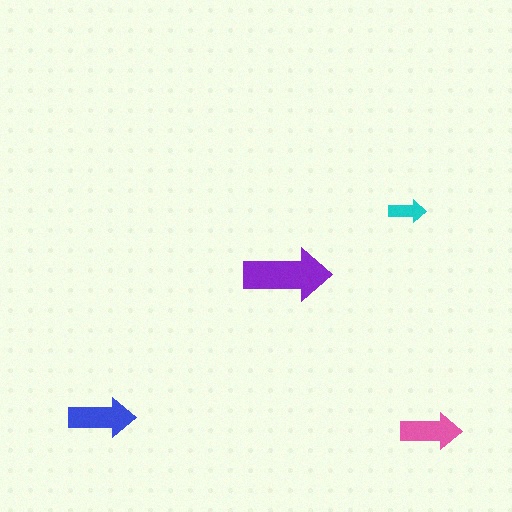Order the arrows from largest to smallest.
the purple one, the blue one, the pink one, the cyan one.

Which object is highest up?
The cyan arrow is topmost.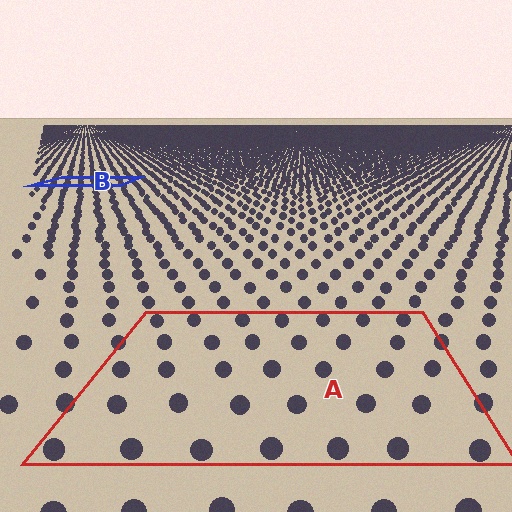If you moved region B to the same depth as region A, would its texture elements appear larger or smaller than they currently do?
They would appear larger. At a closer depth, the same texture elements are projected at a bigger on-screen size.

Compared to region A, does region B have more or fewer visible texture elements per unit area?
Region B has more texture elements per unit area — they are packed more densely because it is farther away.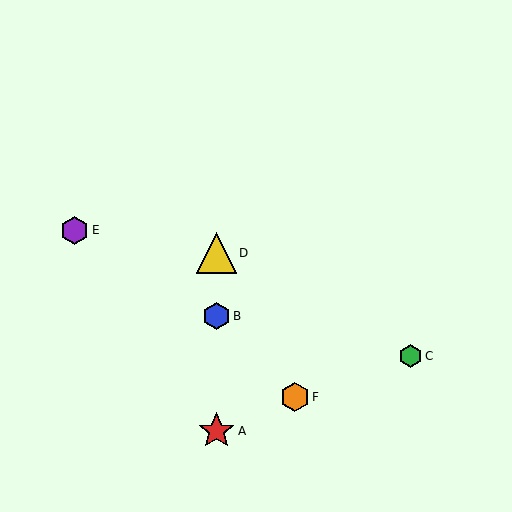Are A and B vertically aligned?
Yes, both are at x≈216.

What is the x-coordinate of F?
Object F is at x≈295.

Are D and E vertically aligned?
No, D is at x≈216 and E is at x≈75.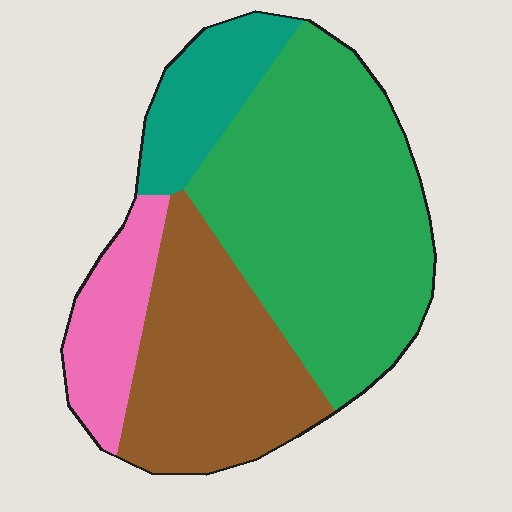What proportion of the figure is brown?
Brown takes up between a quarter and a half of the figure.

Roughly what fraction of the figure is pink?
Pink covers 12% of the figure.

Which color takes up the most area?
Green, at roughly 45%.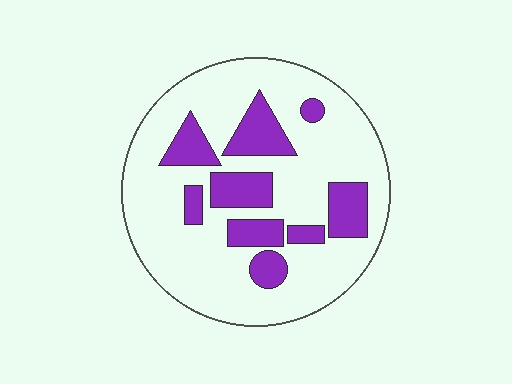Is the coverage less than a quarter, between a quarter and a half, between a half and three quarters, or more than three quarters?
Less than a quarter.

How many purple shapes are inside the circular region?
9.